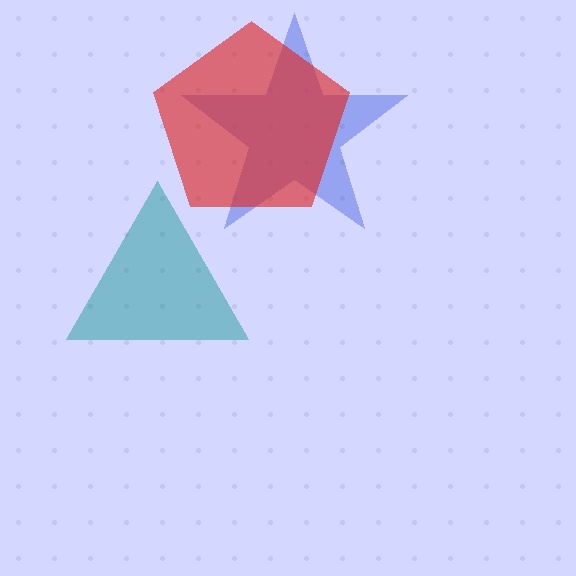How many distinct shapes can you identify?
There are 3 distinct shapes: a teal triangle, a blue star, a red pentagon.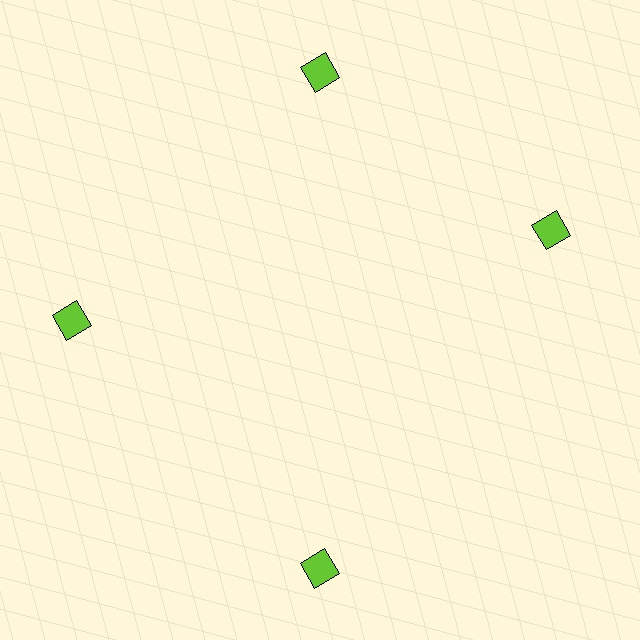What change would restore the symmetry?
The symmetry would be restored by rotating it back into even spacing with its neighbors so that all 4 squares sit at equal angles and equal distance from the center.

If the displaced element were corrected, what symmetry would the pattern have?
It would have 4-fold rotational symmetry — the pattern would map onto itself every 90 degrees.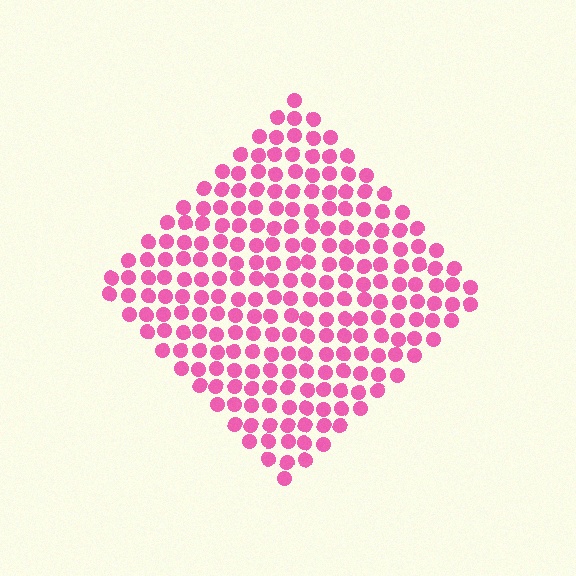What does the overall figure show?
The overall figure shows a diamond.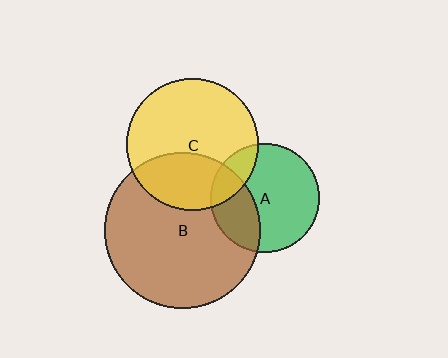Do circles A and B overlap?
Yes.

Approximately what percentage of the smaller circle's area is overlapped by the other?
Approximately 30%.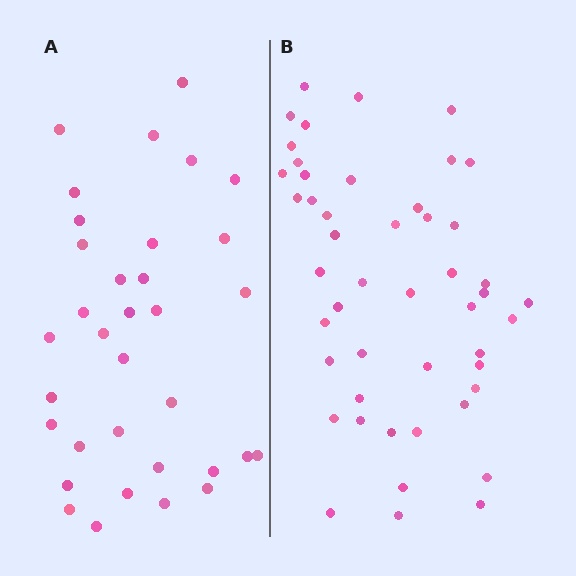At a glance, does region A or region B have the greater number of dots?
Region B (the right region) has more dots.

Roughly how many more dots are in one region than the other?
Region B has approximately 15 more dots than region A.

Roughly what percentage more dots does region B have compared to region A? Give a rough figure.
About 40% more.